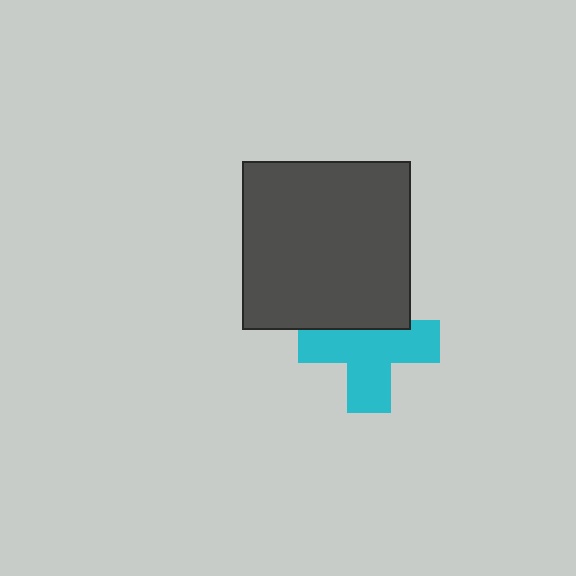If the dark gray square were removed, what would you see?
You would see the complete cyan cross.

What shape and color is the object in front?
The object in front is a dark gray square.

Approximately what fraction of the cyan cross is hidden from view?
Roughly 31% of the cyan cross is hidden behind the dark gray square.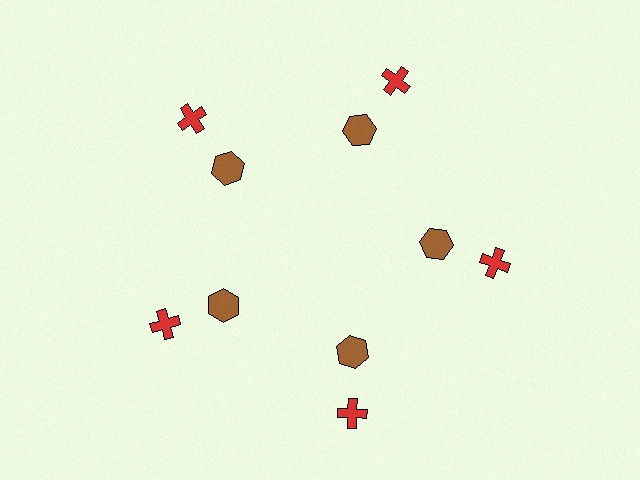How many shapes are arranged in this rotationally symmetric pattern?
There are 10 shapes, arranged in 5 groups of 2.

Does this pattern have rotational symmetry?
Yes, this pattern has 5-fold rotational symmetry. It looks the same after rotating 72 degrees around the center.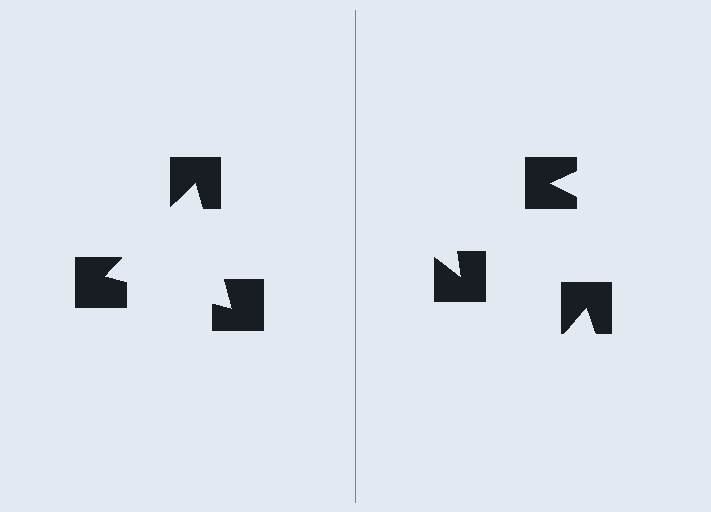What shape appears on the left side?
An illusory triangle.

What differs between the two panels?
The notched squares are positioned identically on both sides; only the wedge orientations differ. On the left they align to a triangle; on the right they are misaligned.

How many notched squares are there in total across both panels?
6 — 3 on each side.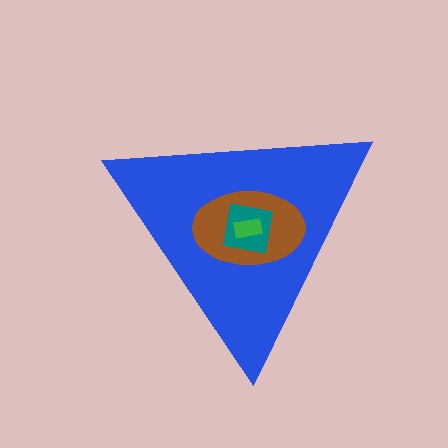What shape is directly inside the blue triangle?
The brown ellipse.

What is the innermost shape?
The green rectangle.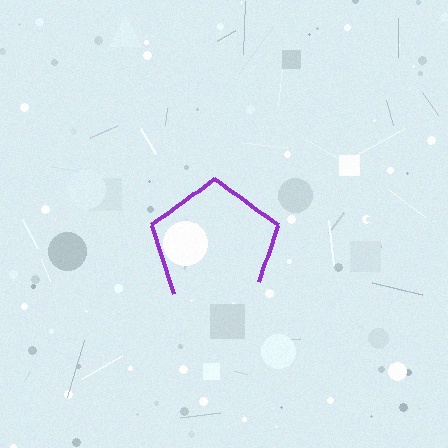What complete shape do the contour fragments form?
The contour fragments form a pentagon.